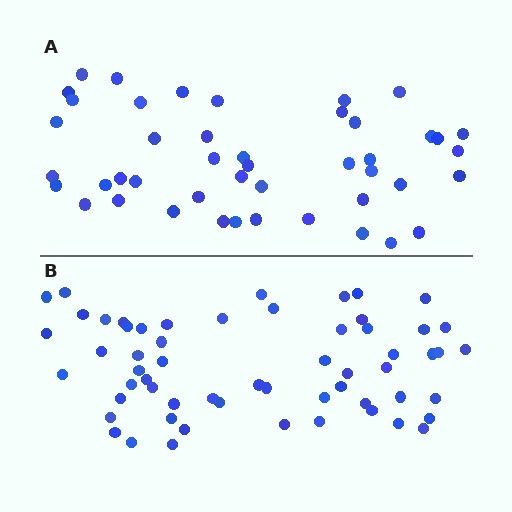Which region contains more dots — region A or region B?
Region B (the bottom region) has more dots.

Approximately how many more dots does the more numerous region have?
Region B has approximately 15 more dots than region A.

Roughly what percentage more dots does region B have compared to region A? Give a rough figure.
About 30% more.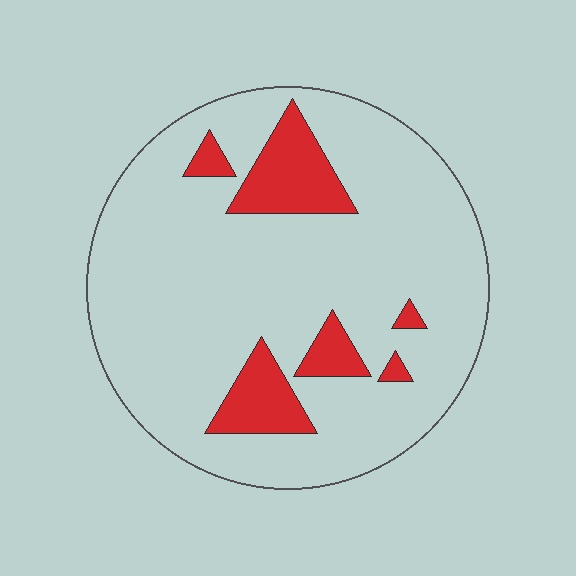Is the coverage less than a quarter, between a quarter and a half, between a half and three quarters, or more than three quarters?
Less than a quarter.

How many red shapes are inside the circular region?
6.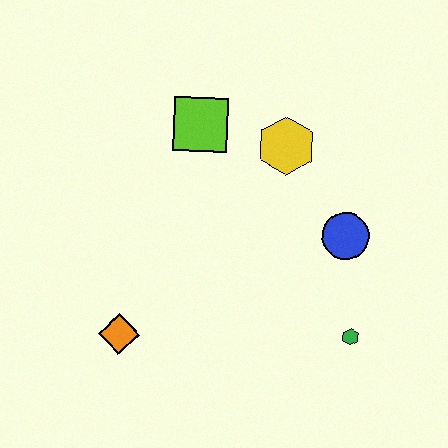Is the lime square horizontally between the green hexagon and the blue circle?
No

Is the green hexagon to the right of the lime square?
Yes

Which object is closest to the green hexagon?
The blue circle is closest to the green hexagon.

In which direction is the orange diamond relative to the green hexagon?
The orange diamond is to the left of the green hexagon.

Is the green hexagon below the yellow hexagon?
Yes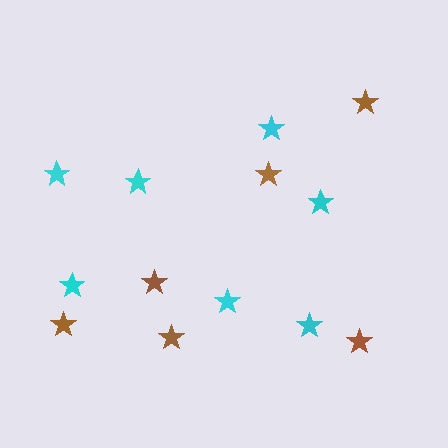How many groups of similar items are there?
There are 2 groups: one group of cyan stars (7) and one group of brown stars (6).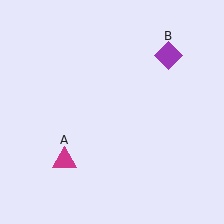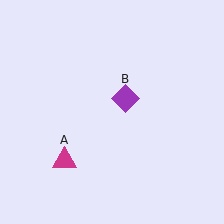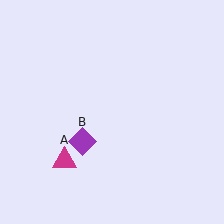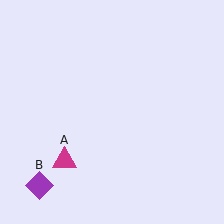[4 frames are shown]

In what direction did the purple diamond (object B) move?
The purple diamond (object B) moved down and to the left.